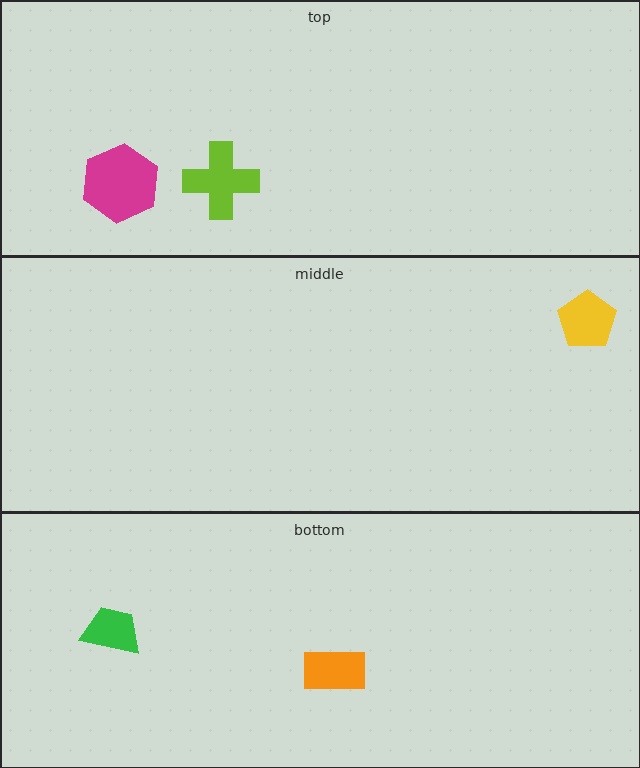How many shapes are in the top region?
2.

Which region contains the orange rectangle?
The bottom region.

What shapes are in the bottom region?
The green trapezoid, the orange rectangle.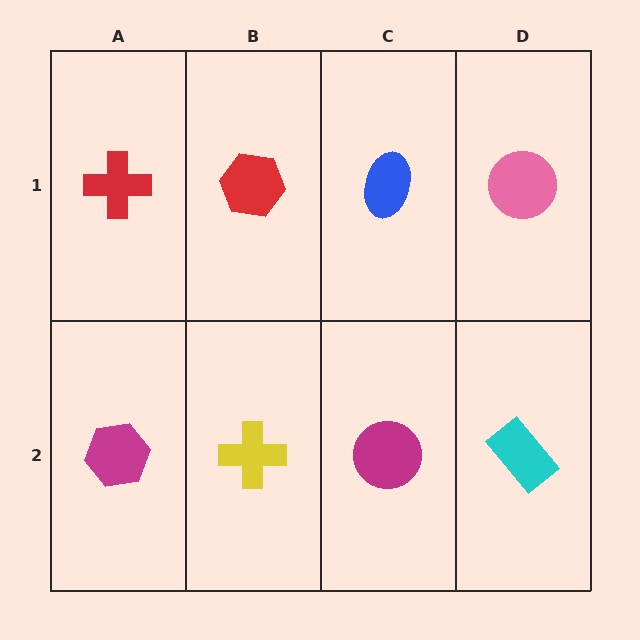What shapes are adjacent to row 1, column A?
A magenta hexagon (row 2, column A), a red hexagon (row 1, column B).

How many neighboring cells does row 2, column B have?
3.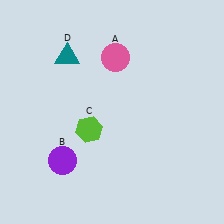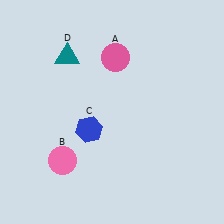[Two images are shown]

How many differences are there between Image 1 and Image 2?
There are 2 differences between the two images.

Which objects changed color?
B changed from purple to pink. C changed from lime to blue.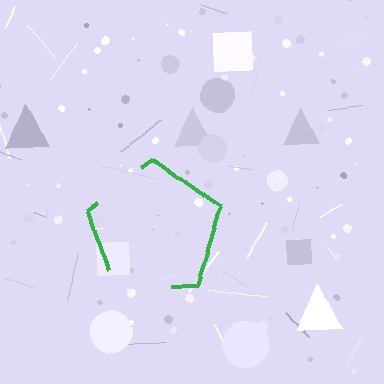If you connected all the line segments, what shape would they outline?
They would outline a pentagon.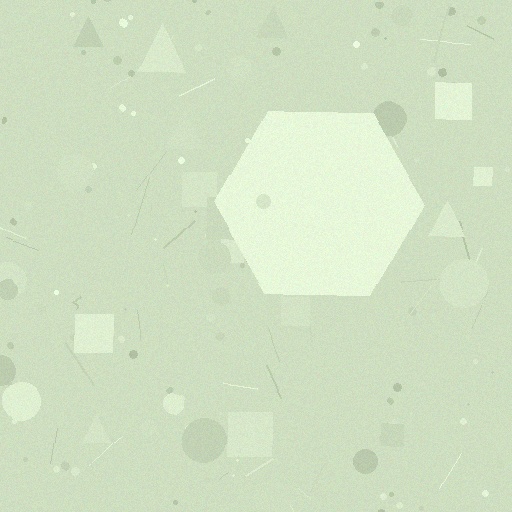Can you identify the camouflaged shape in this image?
The camouflaged shape is a hexagon.